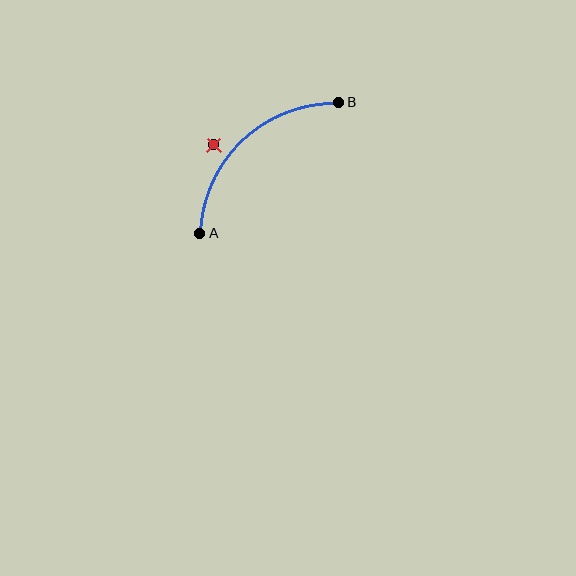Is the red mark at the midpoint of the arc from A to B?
No — the red mark does not lie on the arc at all. It sits slightly outside the curve.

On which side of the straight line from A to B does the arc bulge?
The arc bulges above and to the left of the straight line connecting A and B.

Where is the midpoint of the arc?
The arc midpoint is the point on the curve farthest from the straight line joining A and B. It sits above and to the left of that line.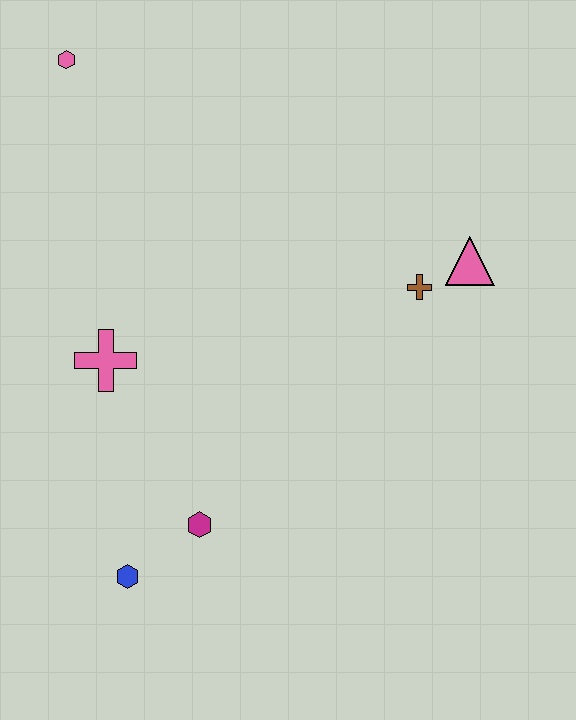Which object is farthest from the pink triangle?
The blue hexagon is farthest from the pink triangle.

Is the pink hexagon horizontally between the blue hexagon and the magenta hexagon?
No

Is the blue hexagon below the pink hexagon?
Yes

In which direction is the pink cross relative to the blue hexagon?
The pink cross is above the blue hexagon.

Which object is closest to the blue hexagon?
The magenta hexagon is closest to the blue hexagon.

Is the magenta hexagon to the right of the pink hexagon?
Yes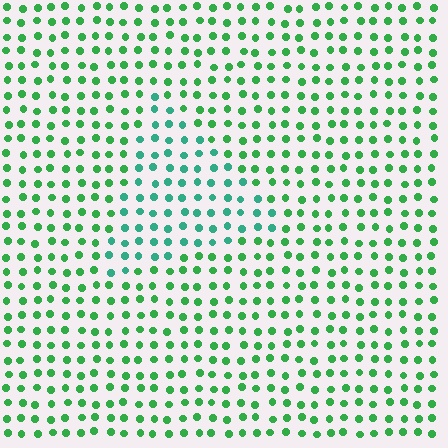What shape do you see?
I see a triangle.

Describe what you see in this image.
The image is filled with small green elements in a uniform arrangement. A triangle-shaped region is visible where the elements are tinted to a slightly different hue, forming a subtle color boundary.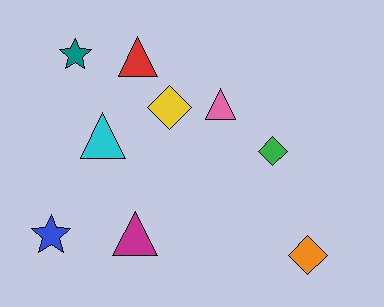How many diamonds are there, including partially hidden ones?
There are 3 diamonds.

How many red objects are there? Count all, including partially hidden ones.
There is 1 red object.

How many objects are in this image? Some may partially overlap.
There are 9 objects.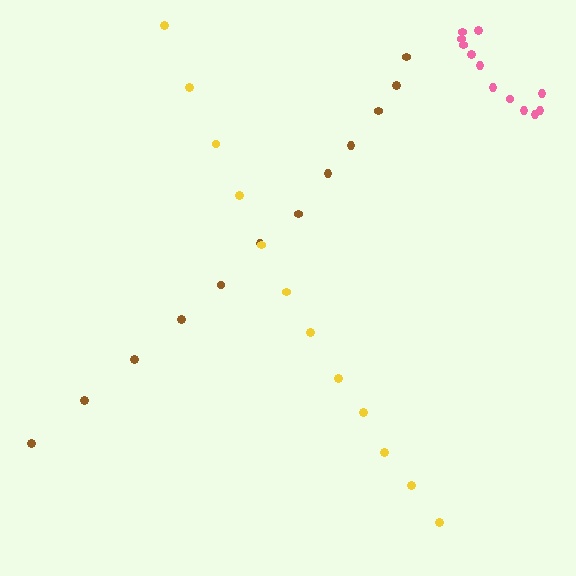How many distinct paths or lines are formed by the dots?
There are 3 distinct paths.